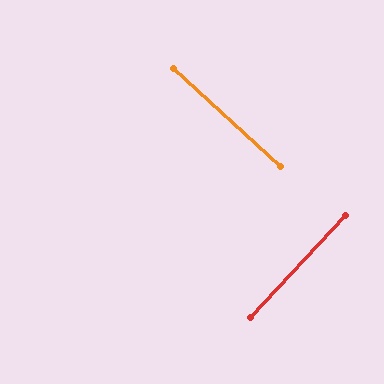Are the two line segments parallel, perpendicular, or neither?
Perpendicular — they meet at approximately 90°.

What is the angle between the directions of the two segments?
Approximately 90 degrees.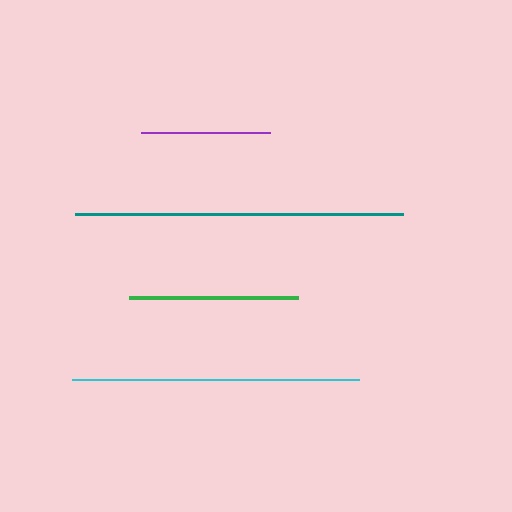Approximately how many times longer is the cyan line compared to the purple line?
The cyan line is approximately 2.2 times the length of the purple line.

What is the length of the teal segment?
The teal segment is approximately 328 pixels long.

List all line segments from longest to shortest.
From longest to shortest: teal, cyan, green, purple.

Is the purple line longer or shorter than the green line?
The green line is longer than the purple line.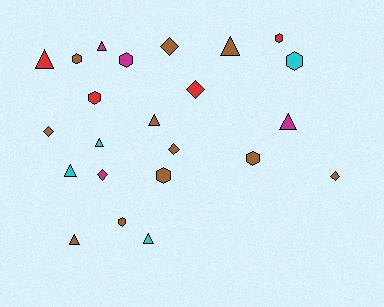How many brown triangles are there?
There are 3 brown triangles.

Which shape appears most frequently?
Triangle, with 9 objects.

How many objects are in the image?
There are 23 objects.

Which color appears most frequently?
Brown, with 11 objects.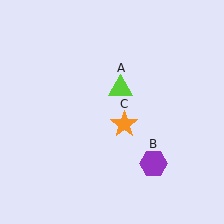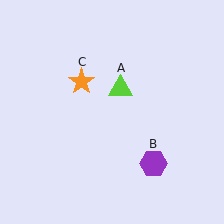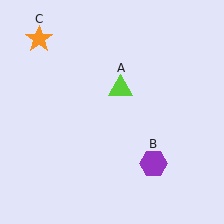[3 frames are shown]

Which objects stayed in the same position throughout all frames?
Lime triangle (object A) and purple hexagon (object B) remained stationary.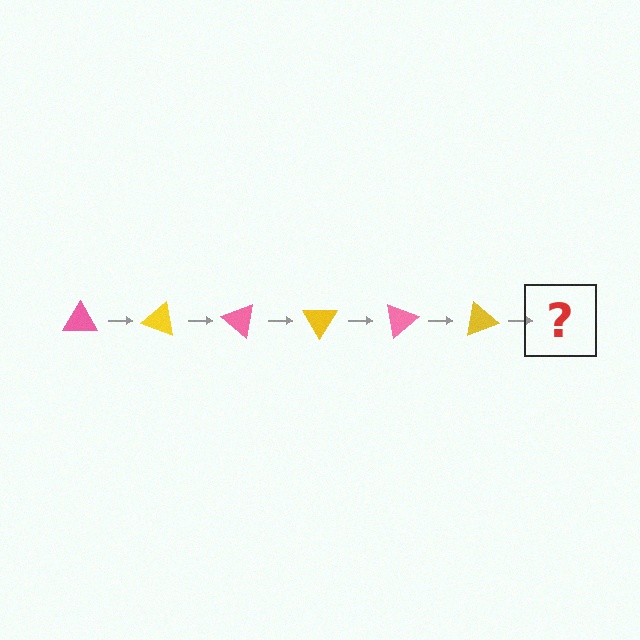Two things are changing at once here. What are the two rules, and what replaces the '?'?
The two rules are that it rotates 20 degrees each step and the color cycles through pink and yellow. The '?' should be a pink triangle, rotated 120 degrees from the start.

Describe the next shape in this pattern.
It should be a pink triangle, rotated 120 degrees from the start.